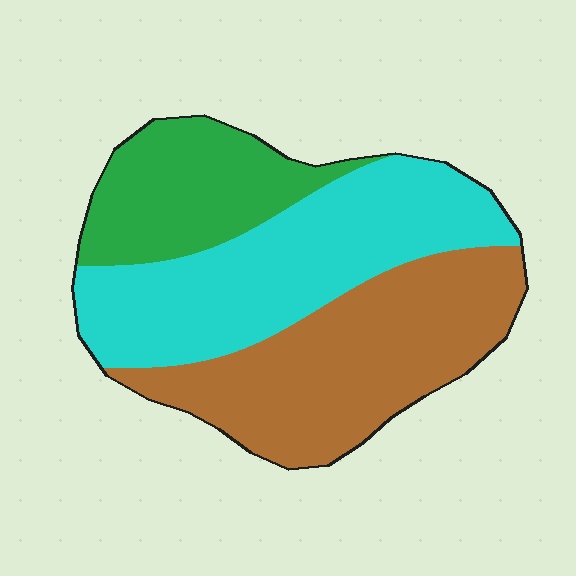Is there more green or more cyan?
Cyan.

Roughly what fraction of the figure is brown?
Brown takes up about three eighths (3/8) of the figure.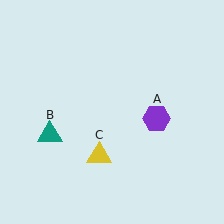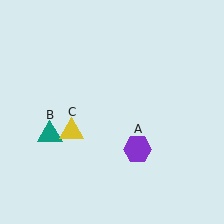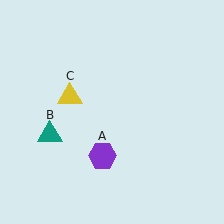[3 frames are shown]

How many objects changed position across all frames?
2 objects changed position: purple hexagon (object A), yellow triangle (object C).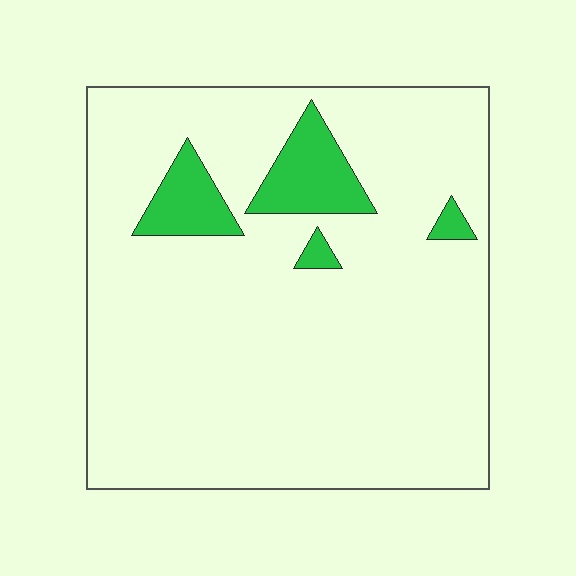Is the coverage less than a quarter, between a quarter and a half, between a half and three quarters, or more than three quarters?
Less than a quarter.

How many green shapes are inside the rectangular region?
4.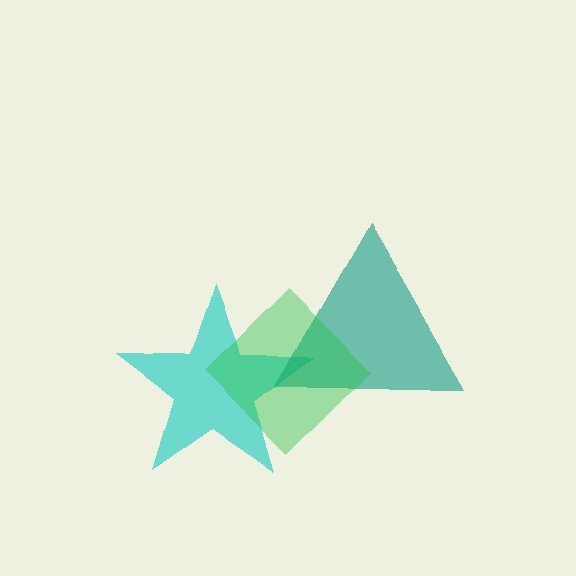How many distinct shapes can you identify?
There are 3 distinct shapes: a cyan star, a teal triangle, a green diamond.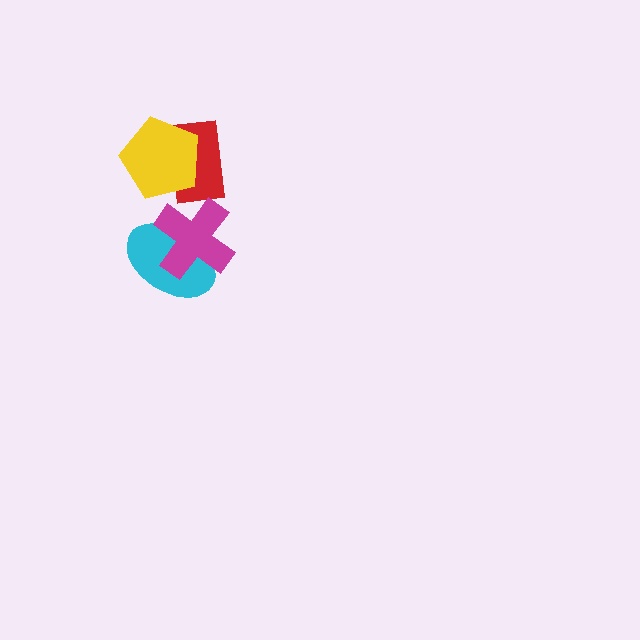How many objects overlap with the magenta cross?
1 object overlaps with the magenta cross.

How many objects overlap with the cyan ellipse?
1 object overlaps with the cyan ellipse.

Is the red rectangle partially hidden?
Yes, it is partially covered by another shape.